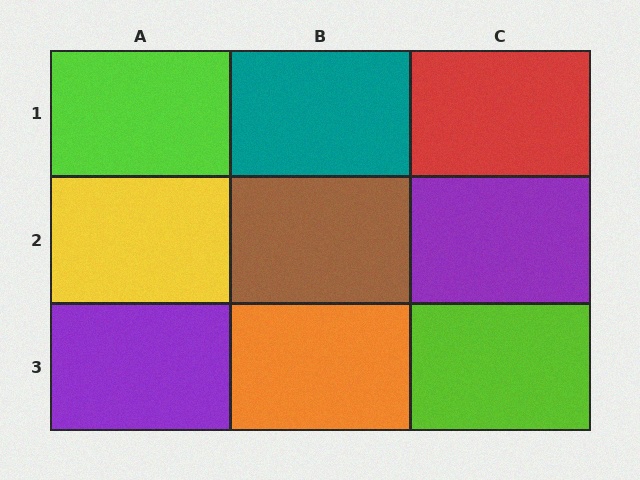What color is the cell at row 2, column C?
Purple.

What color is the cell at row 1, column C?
Red.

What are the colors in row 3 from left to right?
Purple, orange, lime.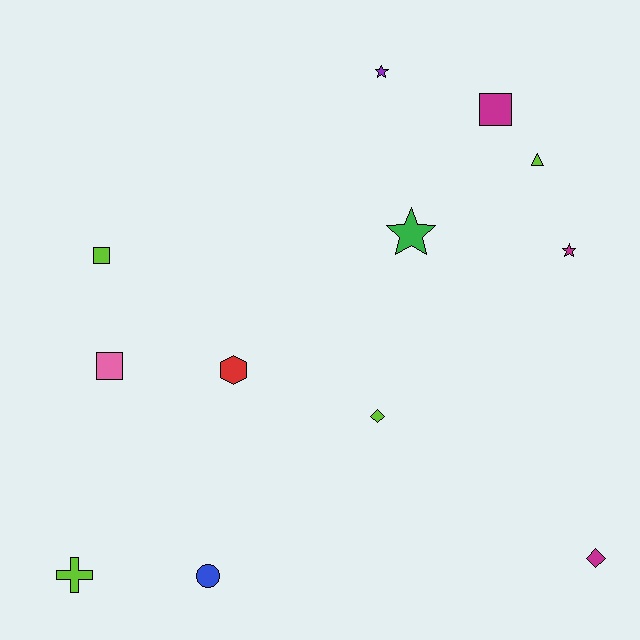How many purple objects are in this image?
There is 1 purple object.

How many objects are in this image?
There are 12 objects.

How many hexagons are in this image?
There is 1 hexagon.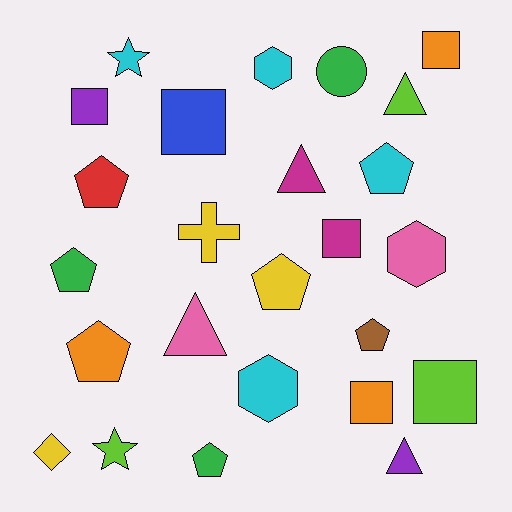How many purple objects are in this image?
There are 2 purple objects.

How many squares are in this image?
There are 6 squares.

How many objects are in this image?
There are 25 objects.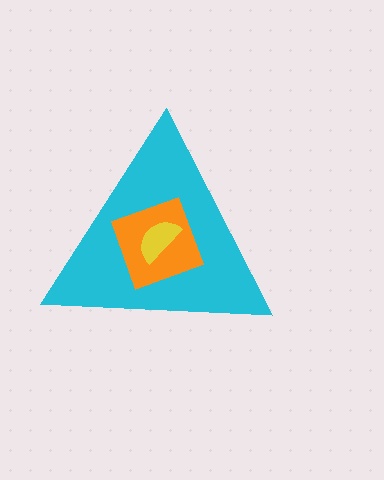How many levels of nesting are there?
3.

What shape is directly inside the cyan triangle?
The orange square.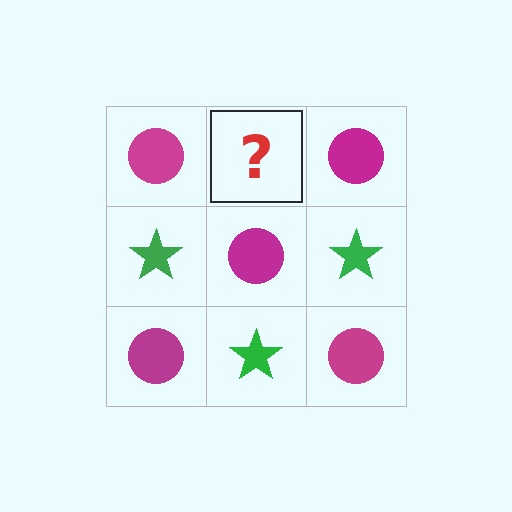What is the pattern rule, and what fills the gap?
The rule is that it alternates magenta circle and green star in a checkerboard pattern. The gap should be filled with a green star.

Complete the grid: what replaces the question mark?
The question mark should be replaced with a green star.